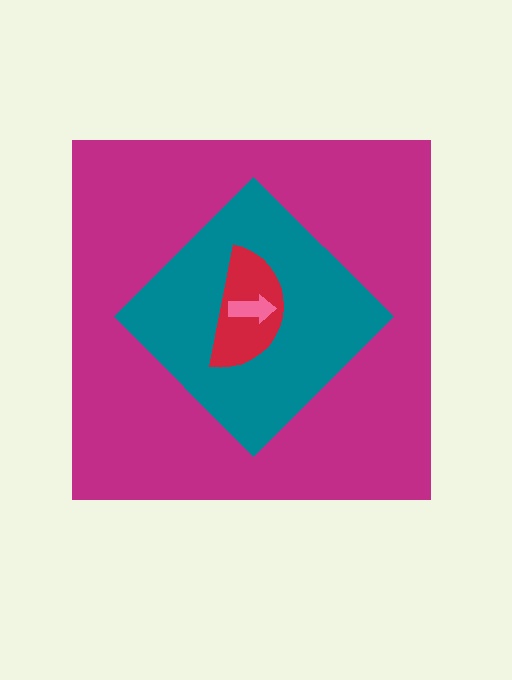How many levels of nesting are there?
4.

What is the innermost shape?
The pink arrow.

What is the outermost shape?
The magenta square.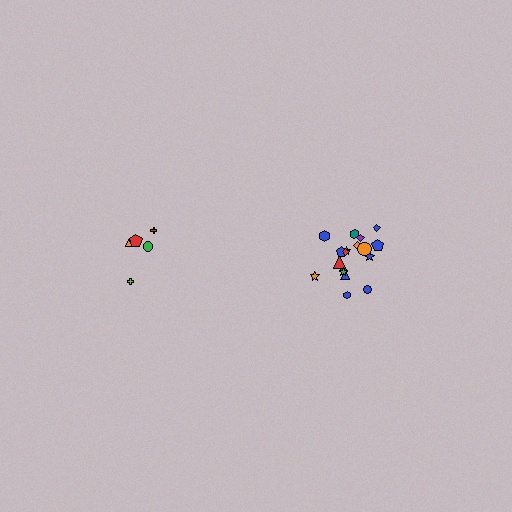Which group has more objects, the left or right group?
The right group.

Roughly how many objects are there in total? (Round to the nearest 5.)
Roughly 25 objects in total.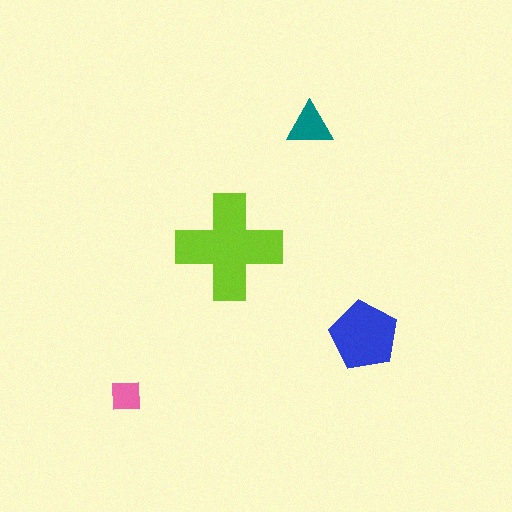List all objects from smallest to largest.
The pink square, the teal triangle, the blue pentagon, the lime cross.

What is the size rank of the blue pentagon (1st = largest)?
2nd.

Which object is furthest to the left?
The pink square is leftmost.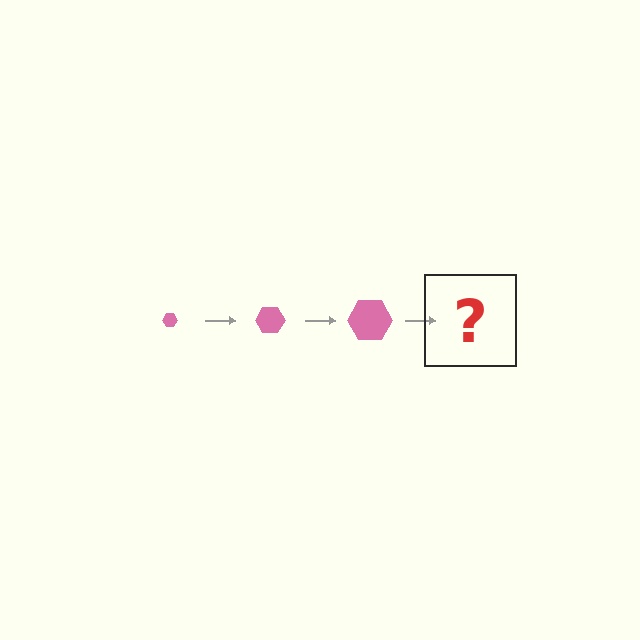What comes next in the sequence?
The next element should be a pink hexagon, larger than the previous one.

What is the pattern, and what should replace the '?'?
The pattern is that the hexagon gets progressively larger each step. The '?' should be a pink hexagon, larger than the previous one.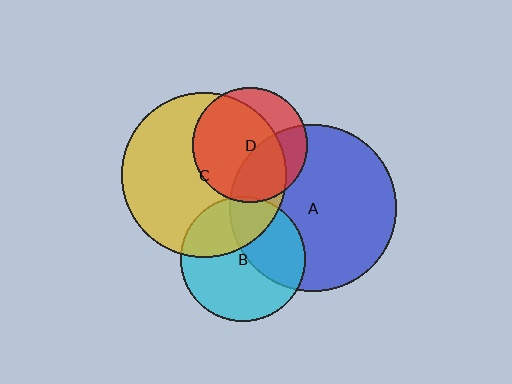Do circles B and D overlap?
Yes.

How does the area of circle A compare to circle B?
Approximately 1.8 times.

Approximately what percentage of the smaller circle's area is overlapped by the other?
Approximately 5%.